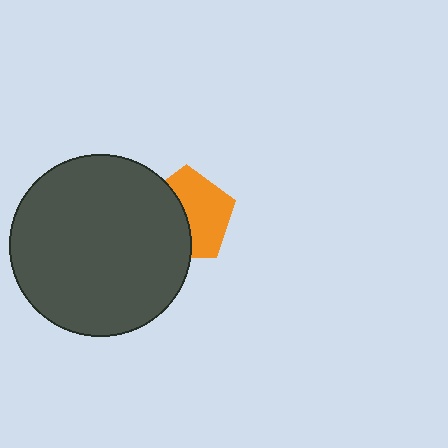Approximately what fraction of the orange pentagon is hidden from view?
Roughly 45% of the orange pentagon is hidden behind the dark gray circle.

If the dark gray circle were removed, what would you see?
You would see the complete orange pentagon.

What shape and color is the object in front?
The object in front is a dark gray circle.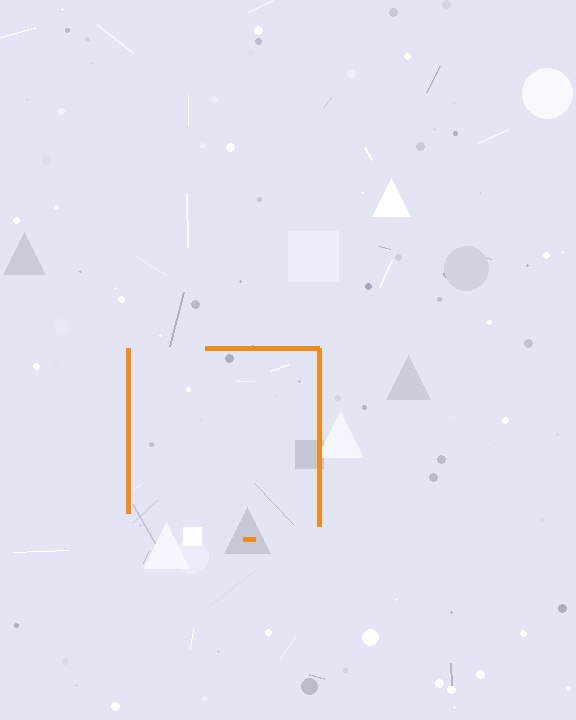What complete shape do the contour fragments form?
The contour fragments form a square.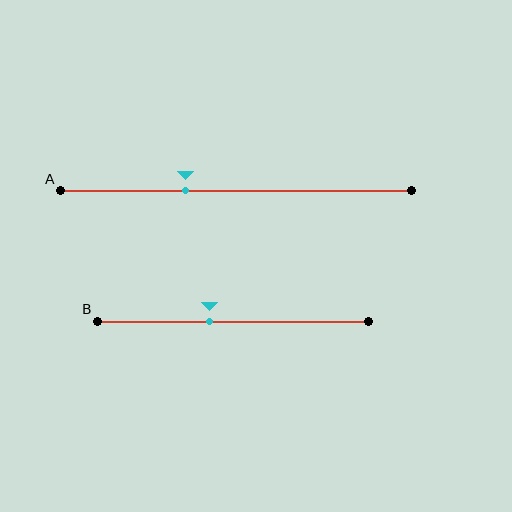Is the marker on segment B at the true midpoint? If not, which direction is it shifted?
No, the marker on segment B is shifted to the left by about 9% of the segment length.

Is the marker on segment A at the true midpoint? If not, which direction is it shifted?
No, the marker on segment A is shifted to the left by about 14% of the segment length.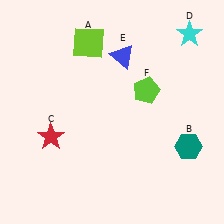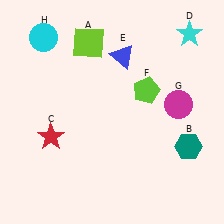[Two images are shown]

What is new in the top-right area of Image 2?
A magenta circle (G) was added in the top-right area of Image 2.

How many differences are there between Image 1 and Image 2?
There are 2 differences between the two images.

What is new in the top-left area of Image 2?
A cyan circle (H) was added in the top-left area of Image 2.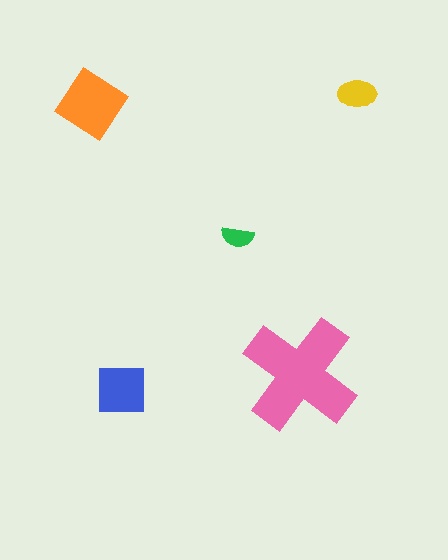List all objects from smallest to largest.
The green semicircle, the yellow ellipse, the blue square, the orange diamond, the pink cross.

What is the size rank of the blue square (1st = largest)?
3rd.